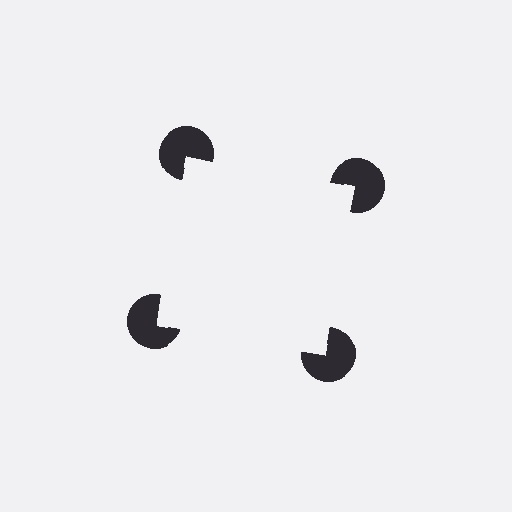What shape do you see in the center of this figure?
An illusory square — its edges are inferred from the aligned wedge cuts in the pac-man discs, not physically drawn.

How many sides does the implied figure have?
4 sides.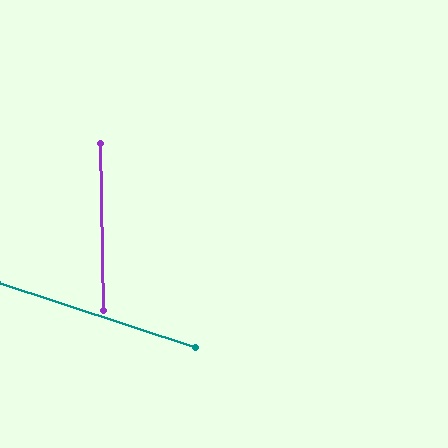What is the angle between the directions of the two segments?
Approximately 71 degrees.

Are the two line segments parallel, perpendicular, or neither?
Neither parallel nor perpendicular — they differ by about 71°.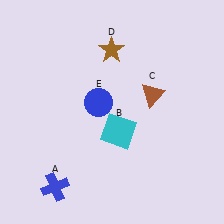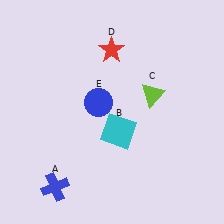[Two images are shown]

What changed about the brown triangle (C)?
In Image 1, C is brown. In Image 2, it changed to lime.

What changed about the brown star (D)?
In Image 1, D is brown. In Image 2, it changed to red.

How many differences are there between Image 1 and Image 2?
There are 2 differences between the two images.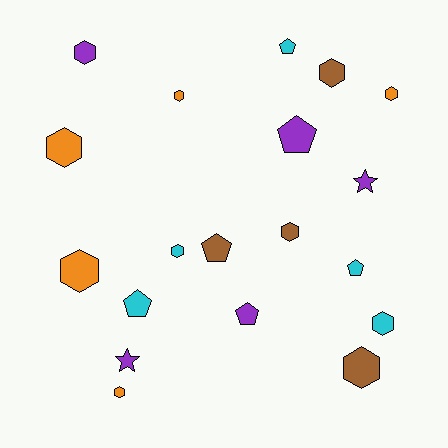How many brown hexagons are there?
There are 3 brown hexagons.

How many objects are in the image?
There are 19 objects.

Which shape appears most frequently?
Hexagon, with 11 objects.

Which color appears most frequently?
Cyan, with 5 objects.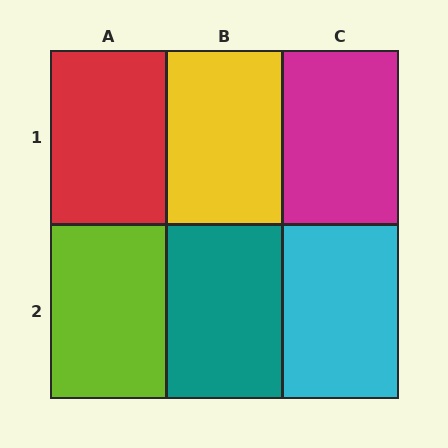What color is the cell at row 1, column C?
Magenta.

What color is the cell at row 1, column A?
Red.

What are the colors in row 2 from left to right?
Lime, teal, cyan.